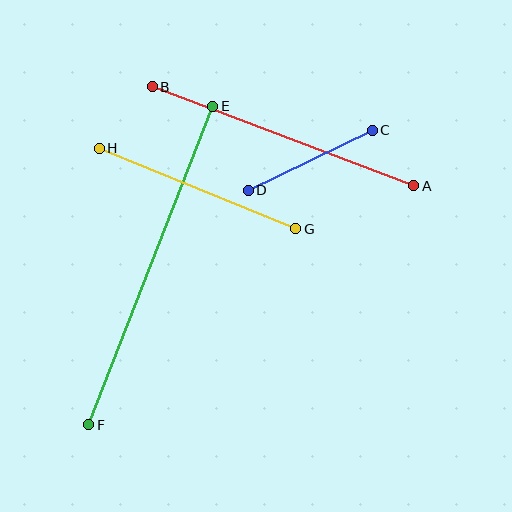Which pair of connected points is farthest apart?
Points E and F are farthest apart.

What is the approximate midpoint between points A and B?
The midpoint is at approximately (283, 136) pixels.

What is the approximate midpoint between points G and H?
The midpoint is at approximately (197, 188) pixels.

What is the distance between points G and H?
The distance is approximately 212 pixels.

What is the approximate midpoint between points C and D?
The midpoint is at approximately (310, 160) pixels.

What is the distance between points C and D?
The distance is approximately 137 pixels.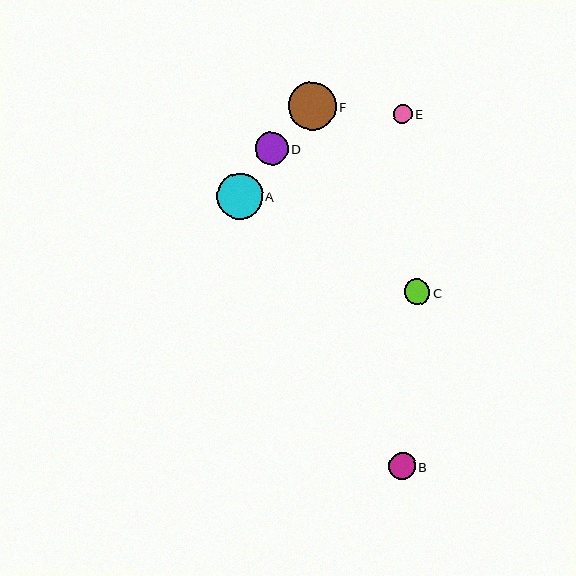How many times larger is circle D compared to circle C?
Circle D is approximately 1.3 times the size of circle C.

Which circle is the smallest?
Circle E is the smallest with a size of approximately 19 pixels.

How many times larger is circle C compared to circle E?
Circle C is approximately 1.4 times the size of circle E.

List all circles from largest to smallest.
From largest to smallest: F, A, D, B, C, E.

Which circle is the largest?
Circle F is the largest with a size of approximately 48 pixels.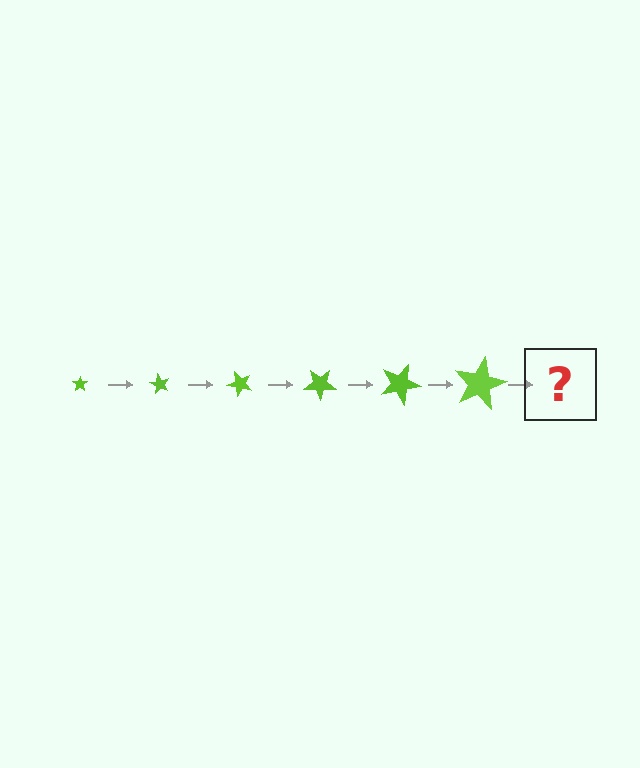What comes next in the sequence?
The next element should be a star, larger than the previous one and rotated 360 degrees from the start.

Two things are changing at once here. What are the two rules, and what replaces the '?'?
The two rules are that the star grows larger each step and it rotates 60 degrees each step. The '?' should be a star, larger than the previous one and rotated 360 degrees from the start.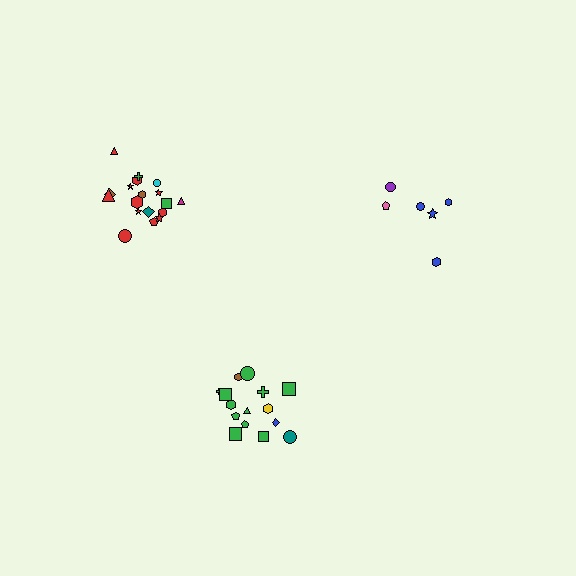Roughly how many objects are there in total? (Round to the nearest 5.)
Roughly 40 objects in total.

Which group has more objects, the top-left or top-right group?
The top-left group.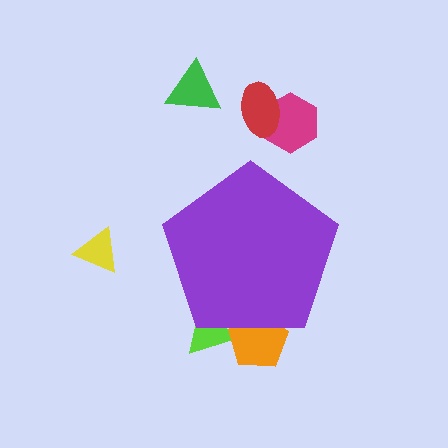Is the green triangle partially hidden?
No, the green triangle is fully visible.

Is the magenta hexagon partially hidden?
No, the magenta hexagon is fully visible.